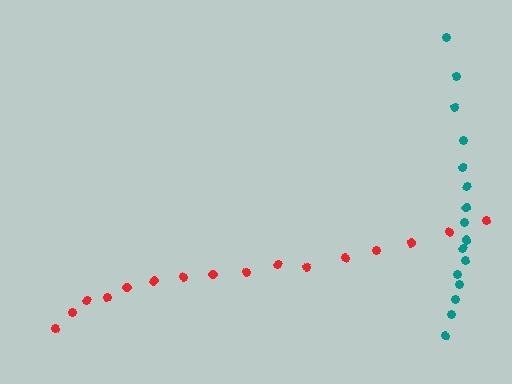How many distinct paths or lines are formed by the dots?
There are 2 distinct paths.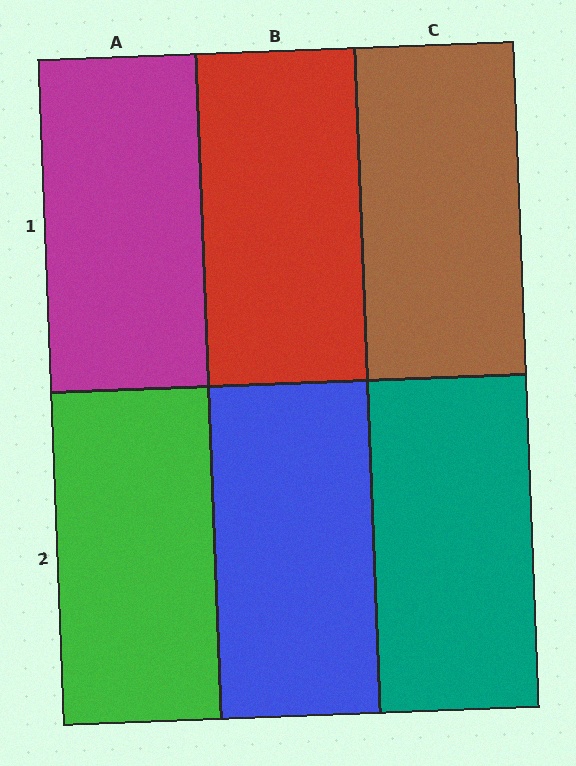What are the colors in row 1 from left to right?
Magenta, red, brown.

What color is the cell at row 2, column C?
Teal.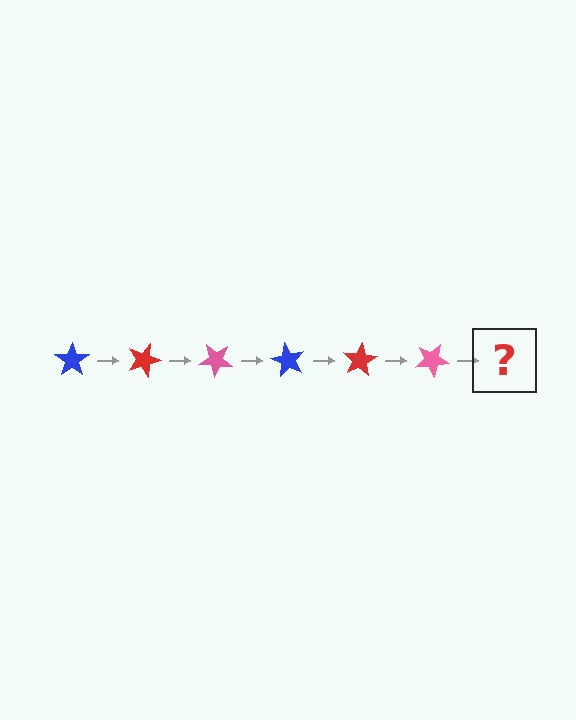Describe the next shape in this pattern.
It should be a blue star, rotated 120 degrees from the start.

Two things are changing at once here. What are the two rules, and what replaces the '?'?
The two rules are that it rotates 20 degrees each step and the color cycles through blue, red, and pink. The '?' should be a blue star, rotated 120 degrees from the start.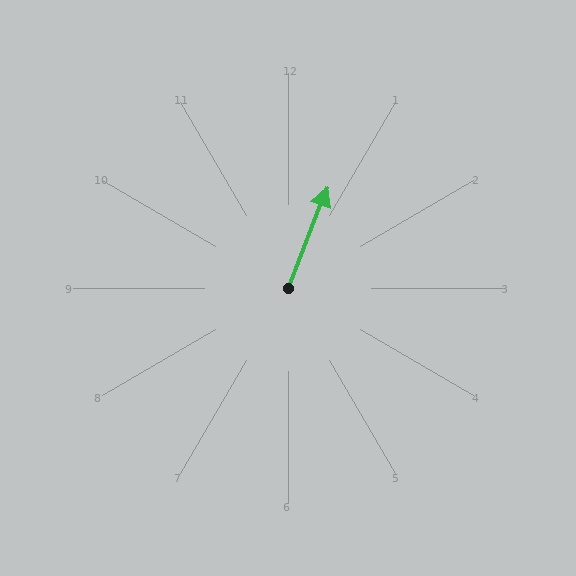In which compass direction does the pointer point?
North.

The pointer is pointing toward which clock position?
Roughly 1 o'clock.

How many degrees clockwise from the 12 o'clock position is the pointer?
Approximately 21 degrees.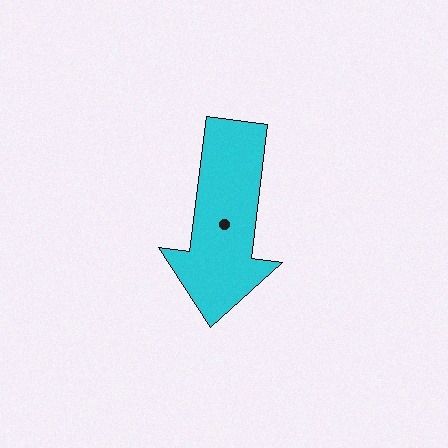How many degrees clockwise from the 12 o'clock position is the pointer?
Approximately 187 degrees.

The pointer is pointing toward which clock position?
Roughly 6 o'clock.